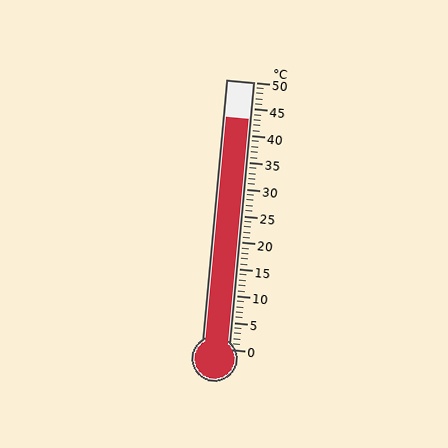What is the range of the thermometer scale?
The thermometer scale ranges from 0°C to 50°C.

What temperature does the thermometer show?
The thermometer shows approximately 43°C.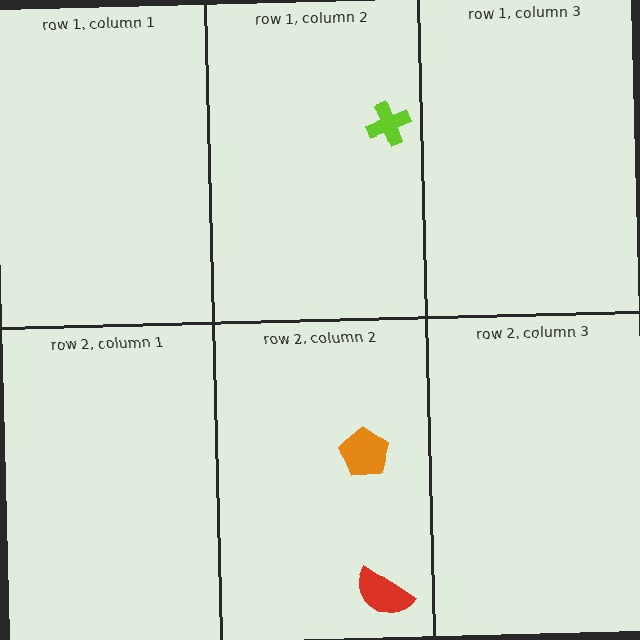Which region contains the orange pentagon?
The row 2, column 2 region.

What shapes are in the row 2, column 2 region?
The orange pentagon, the red semicircle.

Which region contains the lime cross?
The row 1, column 2 region.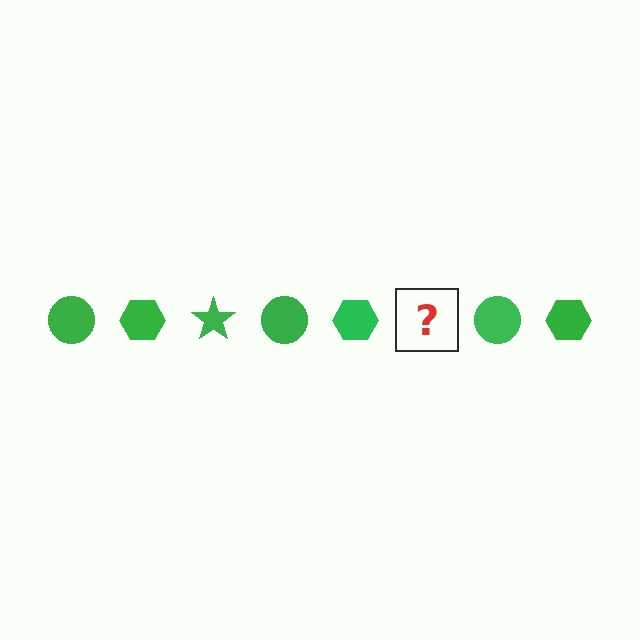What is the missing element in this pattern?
The missing element is a green star.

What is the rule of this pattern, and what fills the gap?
The rule is that the pattern cycles through circle, hexagon, star shapes in green. The gap should be filled with a green star.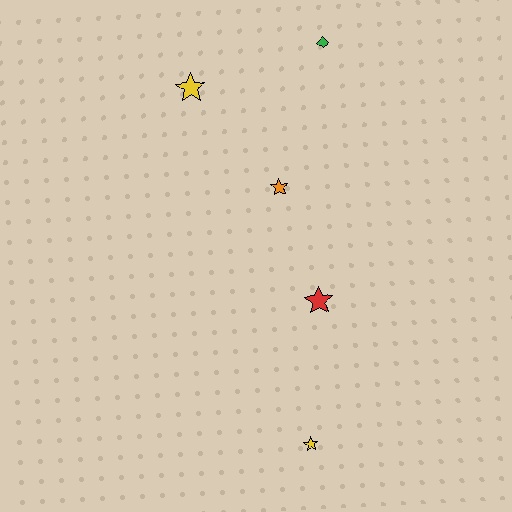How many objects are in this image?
There are 5 objects.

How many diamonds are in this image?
There is 1 diamond.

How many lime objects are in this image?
There are no lime objects.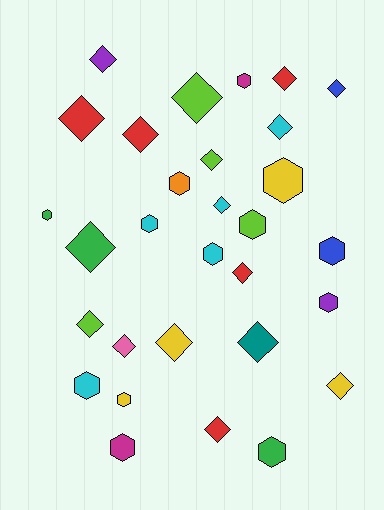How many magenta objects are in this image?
There are 2 magenta objects.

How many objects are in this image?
There are 30 objects.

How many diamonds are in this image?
There are 17 diamonds.